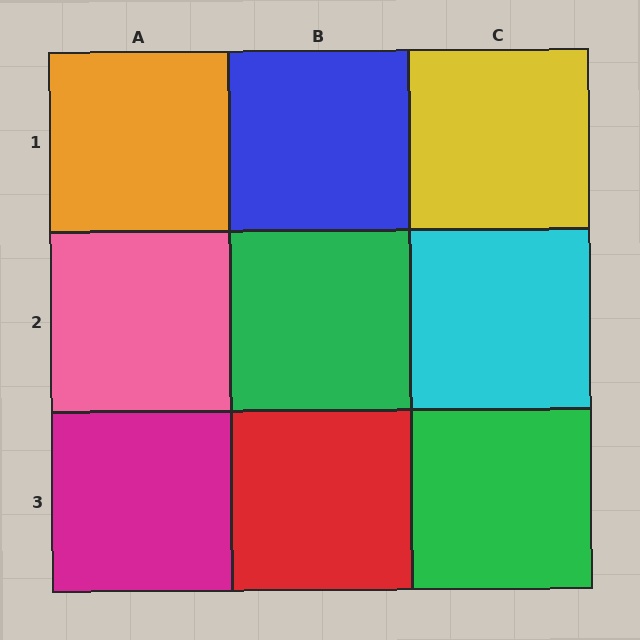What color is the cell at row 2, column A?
Pink.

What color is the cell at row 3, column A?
Magenta.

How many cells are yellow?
1 cell is yellow.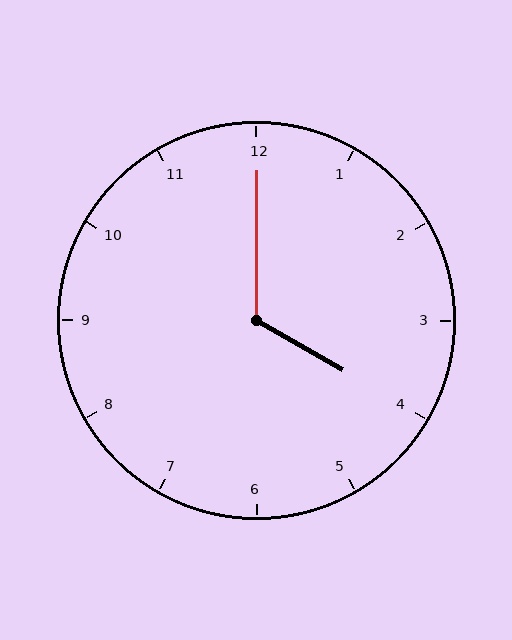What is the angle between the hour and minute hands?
Approximately 120 degrees.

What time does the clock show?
4:00.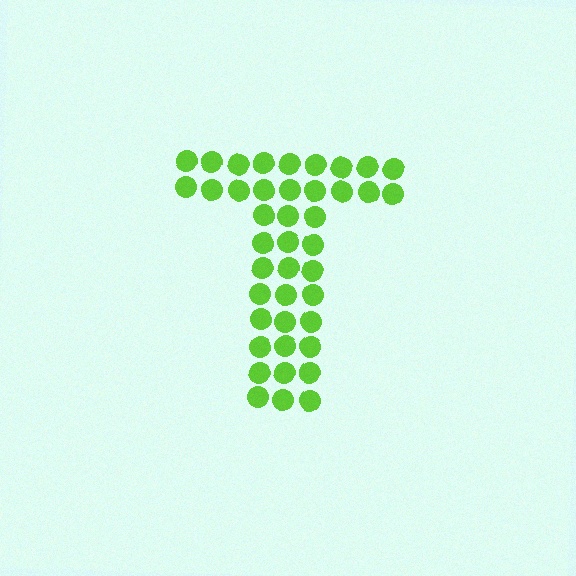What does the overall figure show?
The overall figure shows the letter T.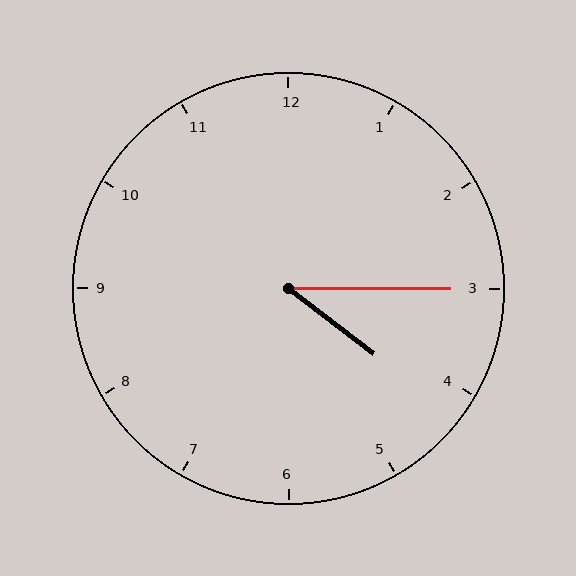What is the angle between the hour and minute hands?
Approximately 38 degrees.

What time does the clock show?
4:15.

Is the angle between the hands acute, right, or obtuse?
It is acute.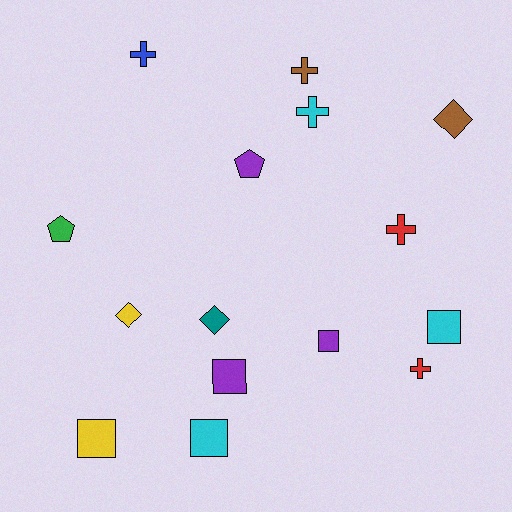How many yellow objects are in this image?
There are 2 yellow objects.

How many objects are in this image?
There are 15 objects.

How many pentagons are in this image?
There are 2 pentagons.